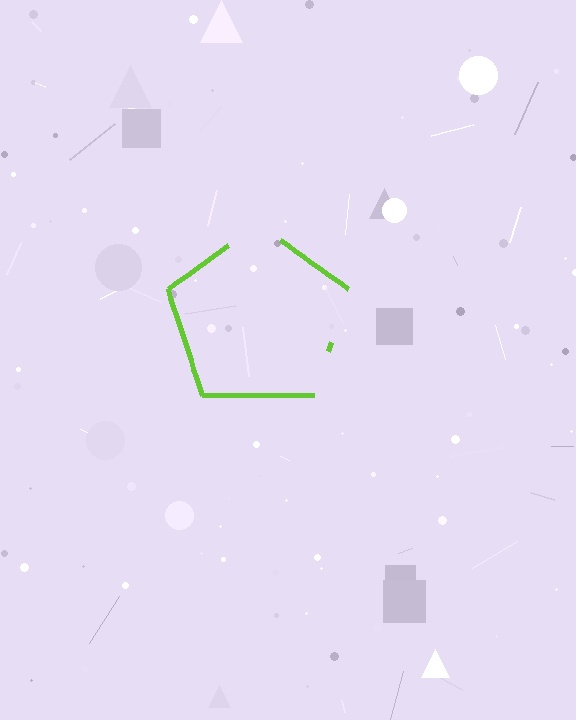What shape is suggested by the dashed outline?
The dashed outline suggests a pentagon.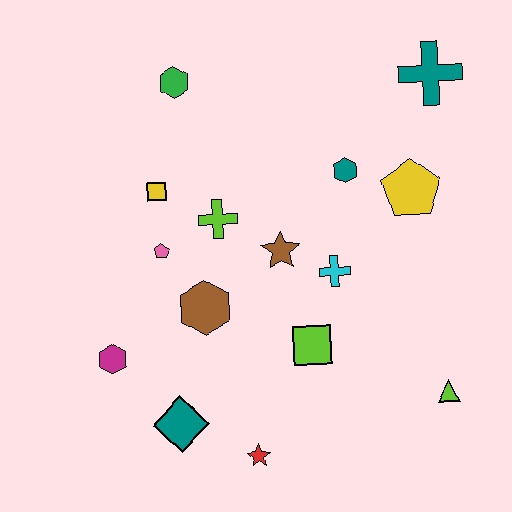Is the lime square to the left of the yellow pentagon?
Yes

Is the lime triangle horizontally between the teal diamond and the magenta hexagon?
No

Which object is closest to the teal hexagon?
The yellow pentagon is closest to the teal hexagon.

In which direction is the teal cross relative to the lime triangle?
The teal cross is above the lime triangle.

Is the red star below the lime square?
Yes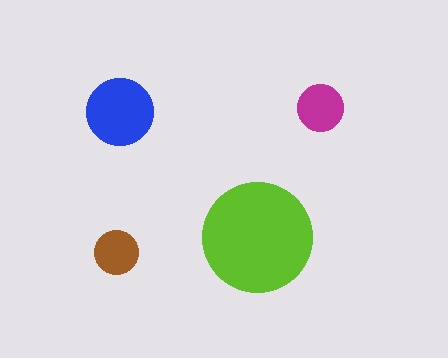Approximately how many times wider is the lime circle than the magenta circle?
About 2.5 times wider.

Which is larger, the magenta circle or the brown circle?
The magenta one.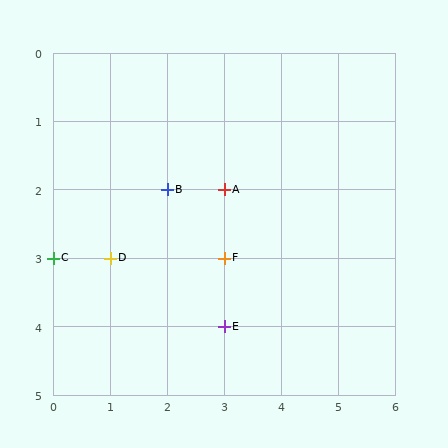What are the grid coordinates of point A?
Point A is at grid coordinates (3, 2).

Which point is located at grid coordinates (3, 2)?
Point A is at (3, 2).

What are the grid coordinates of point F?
Point F is at grid coordinates (3, 3).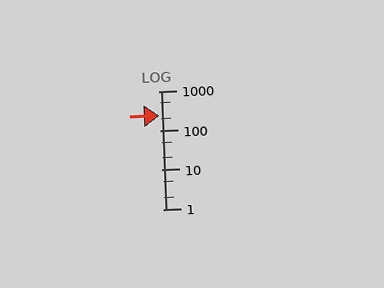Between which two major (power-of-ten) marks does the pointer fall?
The pointer is between 100 and 1000.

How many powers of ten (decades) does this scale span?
The scale spans 3 decades, from 1 to 1000.